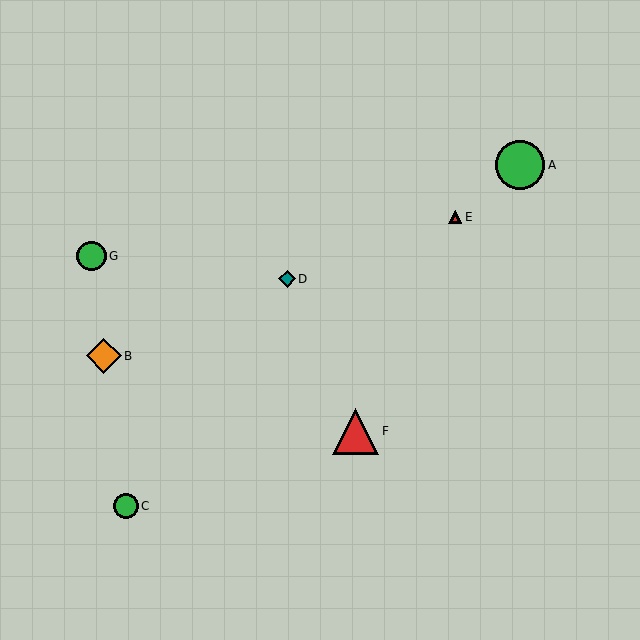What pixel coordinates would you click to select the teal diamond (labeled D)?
Click at (287, 279) to select the teal diamond D.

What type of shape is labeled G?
Shape G is a green circle.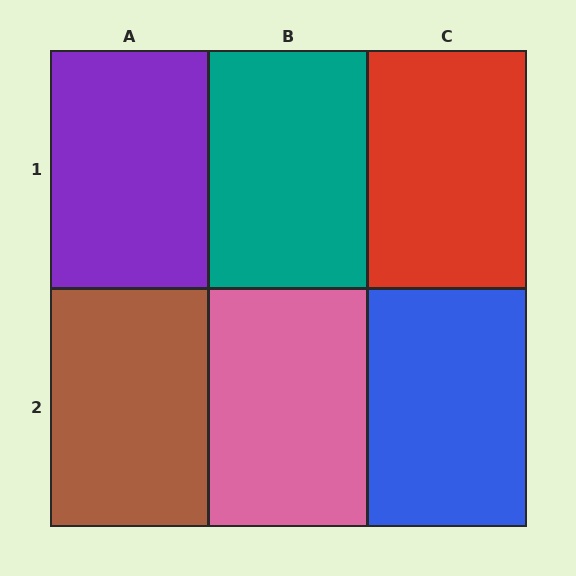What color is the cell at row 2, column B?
Pink.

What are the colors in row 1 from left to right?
Purple, teal, red.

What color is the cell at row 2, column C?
Blue.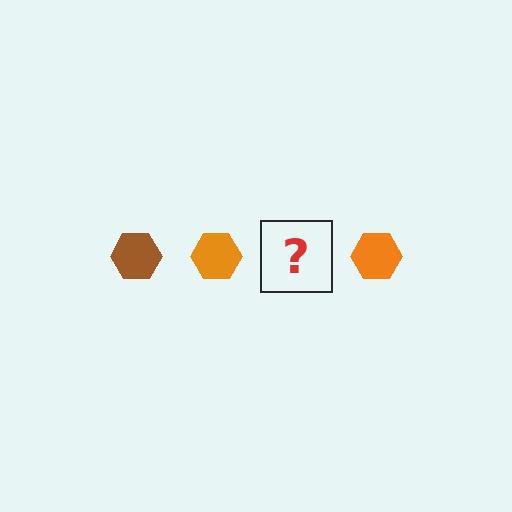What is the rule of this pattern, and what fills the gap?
The rule is that the pattern cycles through brown, orange hexagons. The gap should be filled with a brown hexagon.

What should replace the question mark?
The question mark should be replaced with a brown hexagon.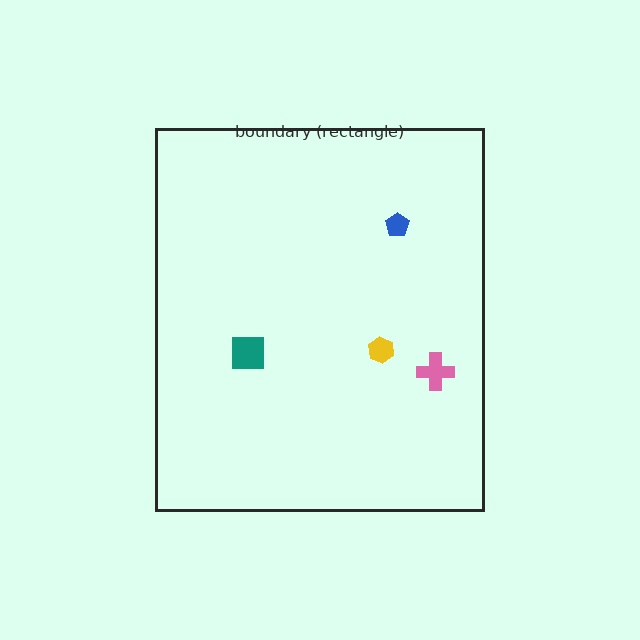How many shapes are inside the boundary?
4 inside, 0 outside.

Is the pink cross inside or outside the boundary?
Inside.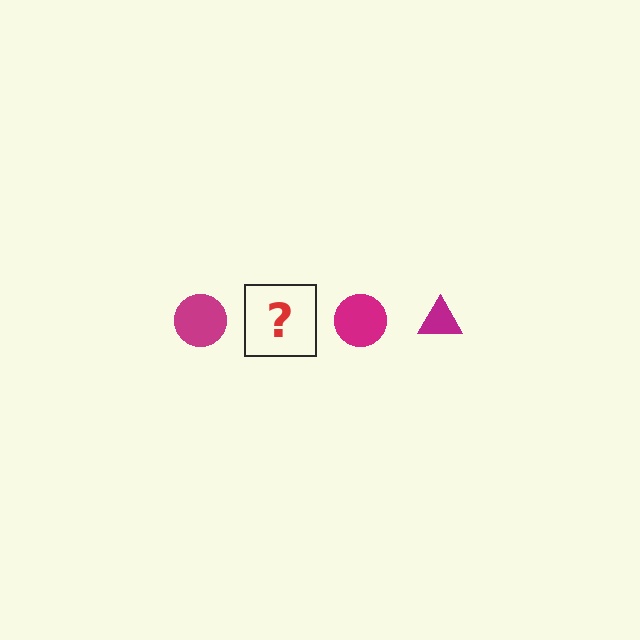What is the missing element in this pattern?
The missing element is a magenta triangle.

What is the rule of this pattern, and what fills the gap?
The rule is that the pattern cycles through circle, triangle shapes in magenta. The gap should be filled with a magenta triangle.